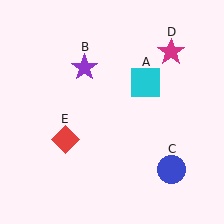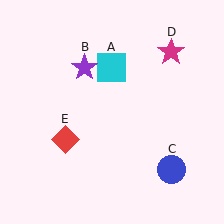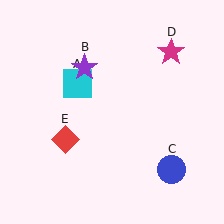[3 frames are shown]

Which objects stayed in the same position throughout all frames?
Purple star (object B) and blue circle (object C) and magenta star (object D) and red diamond (object E) remained stationary.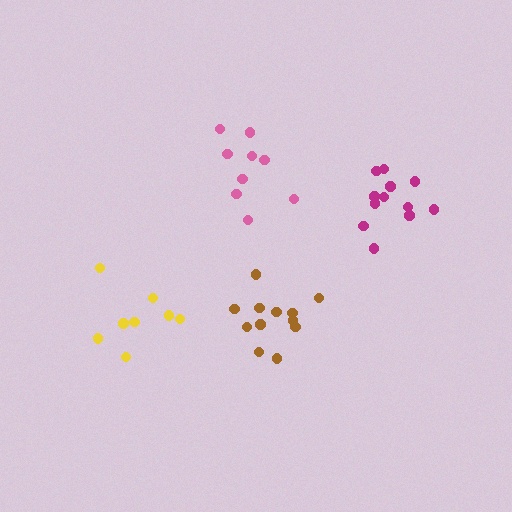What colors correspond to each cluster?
The clusters are colored: pink, magenta, yellow, brown.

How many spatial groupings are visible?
There are 4 spatial groupings.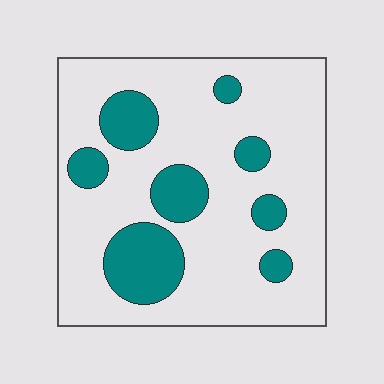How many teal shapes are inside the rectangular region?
8.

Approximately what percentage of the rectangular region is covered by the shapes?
Approximately 20%.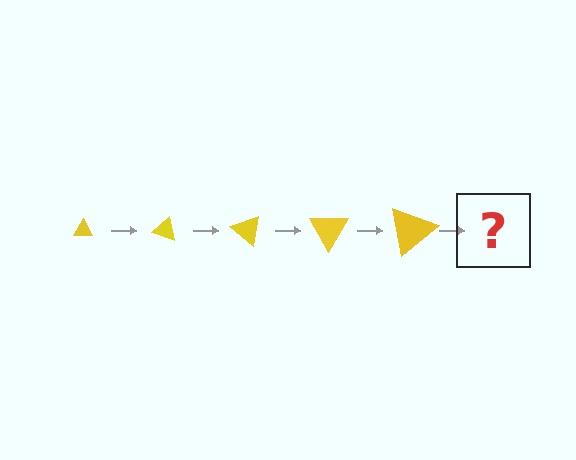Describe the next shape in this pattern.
It should be a triangle, larger than the previous one and rotated 100 degrees from the start.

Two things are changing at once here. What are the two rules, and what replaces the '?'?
The two rules are that the triangle grows larger each step and it rotates 20 degrees each step. The '?' should be a triangle, larger than the previous one and rotated 100 degrees from the start.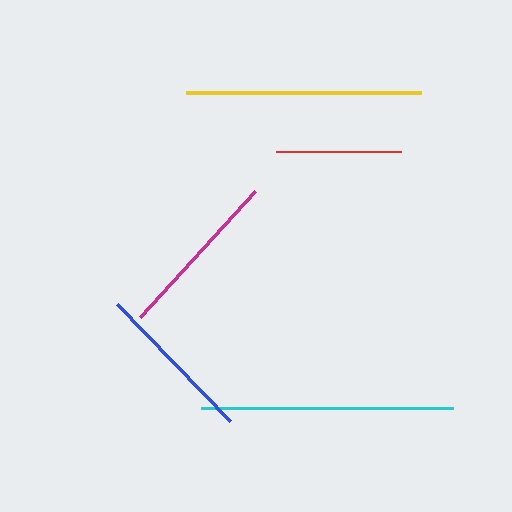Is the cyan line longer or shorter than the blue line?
The cyan line is longer than the blue line.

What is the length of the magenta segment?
The magenta segment is approximately 171 pixels long.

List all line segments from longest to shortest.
From longest to shortest: cyan, yellow, magenta, blue, red.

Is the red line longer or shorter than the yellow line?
The yellow line is longer than the red line.